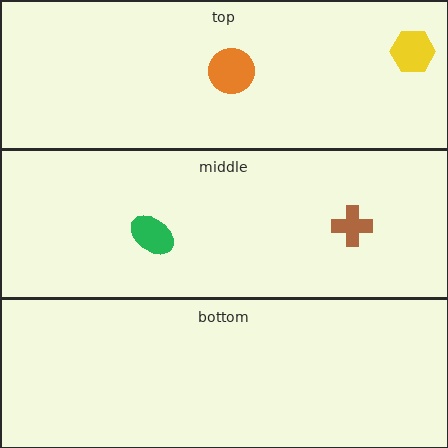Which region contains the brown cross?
The middle region.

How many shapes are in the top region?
2.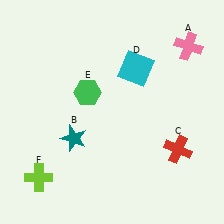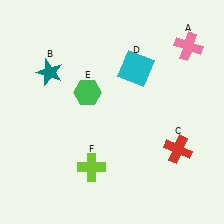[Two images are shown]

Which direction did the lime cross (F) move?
The lime cross (F) moved right.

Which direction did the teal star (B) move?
The teal star (B) moved up.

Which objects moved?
The objects that moved are: the teal star (B), the lime cross (F).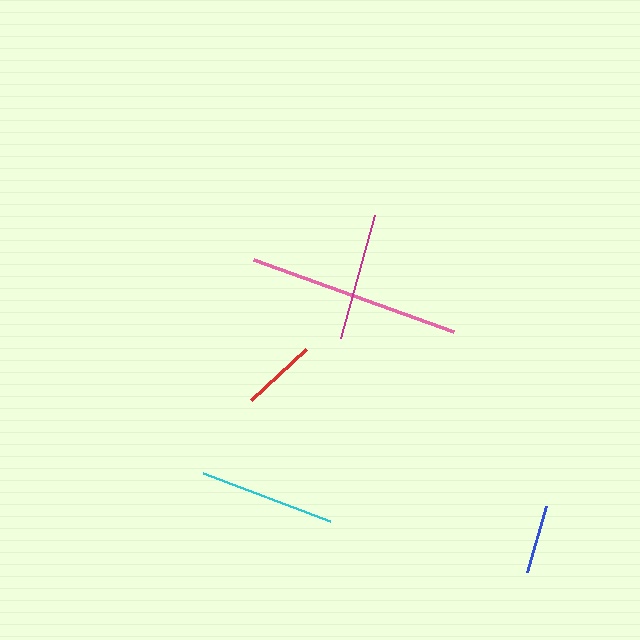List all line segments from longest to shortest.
From longest to shortest: pink, cyan, magenta, red, blue.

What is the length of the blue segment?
The blue segment is approximately 69 pixels long.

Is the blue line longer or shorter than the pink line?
The pink line is longer than the blue line.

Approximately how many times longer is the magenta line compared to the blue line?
The magenta line is approximately 1.8 times the length of the blue line.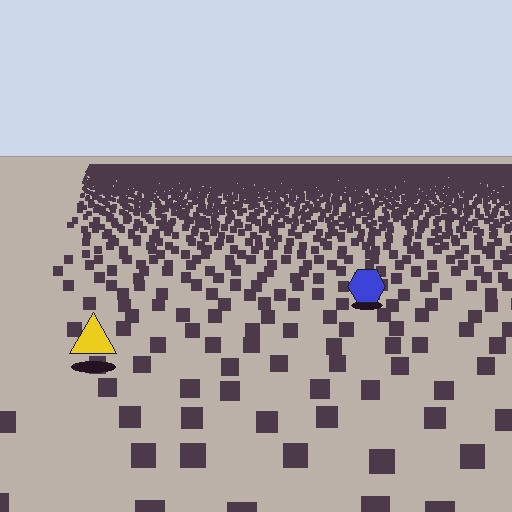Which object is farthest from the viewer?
The blue hexagon is farthest from the viewer. It appears smaller and the ground texture around it is denser.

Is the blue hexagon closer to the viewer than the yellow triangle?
No. The yellow triangle is closer — you can tell from the texture gradient: the ground texture is coarser near it.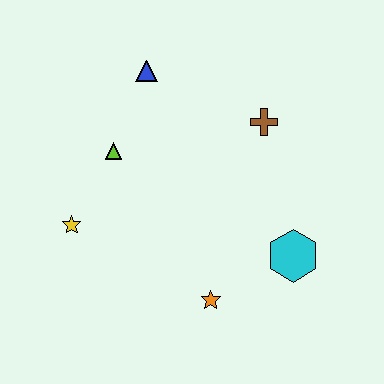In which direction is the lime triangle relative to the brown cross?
The lime triangle is to the left of the brown cross.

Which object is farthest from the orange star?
The blue triangle is farthest from the orange star.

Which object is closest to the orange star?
The cyan hexagon is closest to the orange star.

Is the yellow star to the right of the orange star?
No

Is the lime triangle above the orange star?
Yes